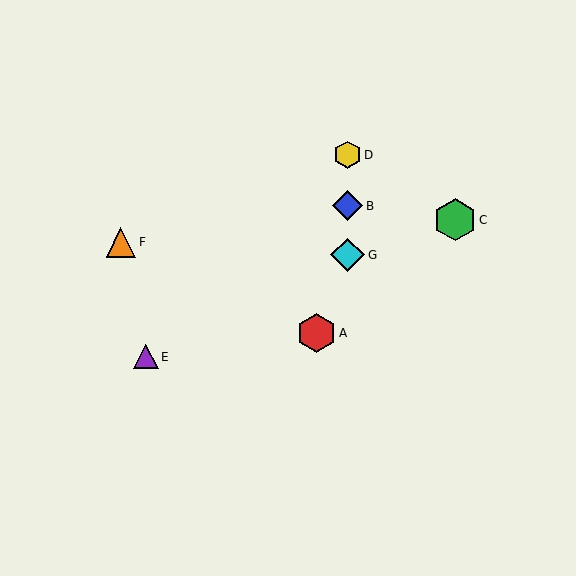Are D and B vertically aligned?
Yes, both are at x≈348.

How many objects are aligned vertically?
3 objects (B, D, G) are aligned vertically.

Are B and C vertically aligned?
No, B is at x≈348 and C is at x≈455.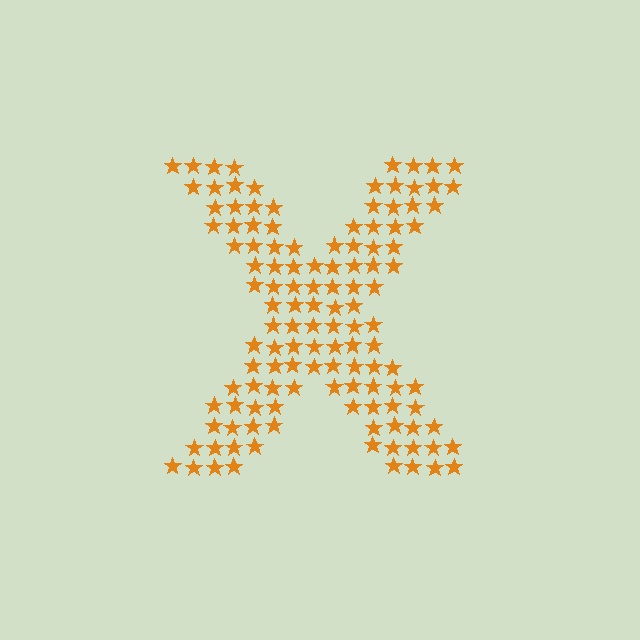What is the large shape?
The large shape is the letter X.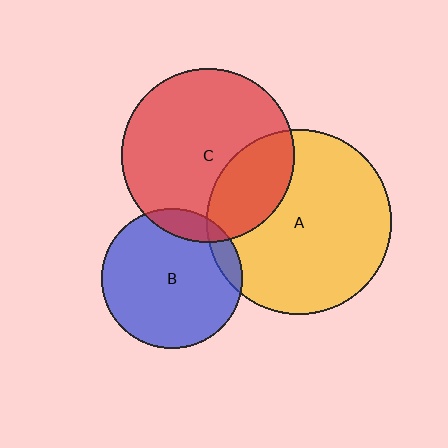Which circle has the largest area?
Circle A (yellow).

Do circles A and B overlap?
Yes.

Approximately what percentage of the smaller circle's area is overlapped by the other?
Approximately 10%.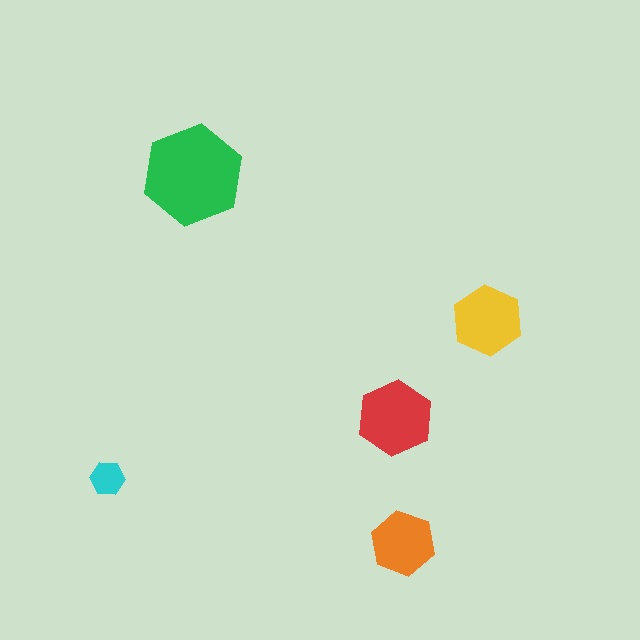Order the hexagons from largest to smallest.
the green one, the red one, the yellow one, the orange one, the cyan one.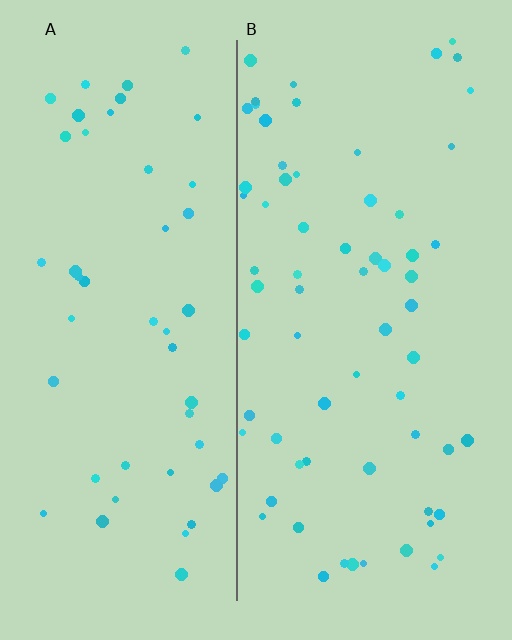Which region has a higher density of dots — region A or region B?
B (the right).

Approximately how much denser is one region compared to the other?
Approximately 1.4× — region B over region A.